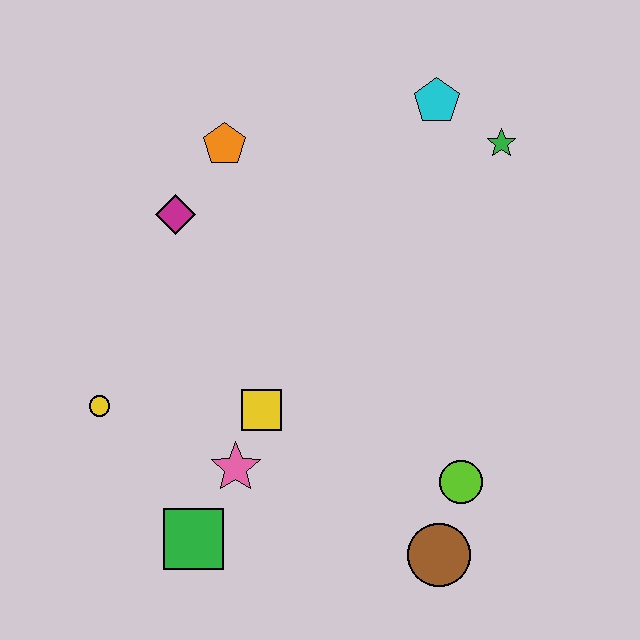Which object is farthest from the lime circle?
The orange pentagon is farthest from the lime circle.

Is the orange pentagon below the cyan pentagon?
Yes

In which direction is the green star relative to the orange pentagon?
The green star is to the right of the orange pentagon.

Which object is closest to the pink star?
The yellow square is closest to the pink star.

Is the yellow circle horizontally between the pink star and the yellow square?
No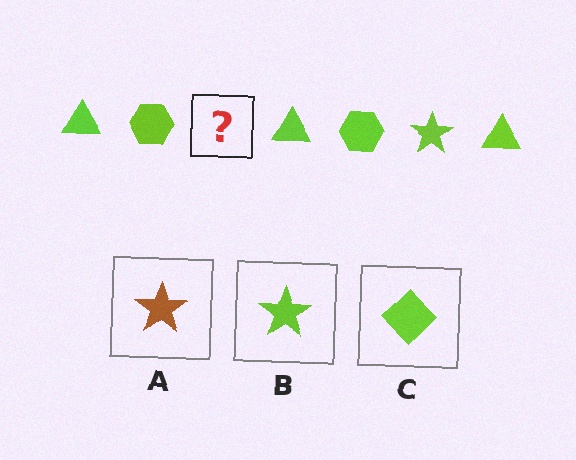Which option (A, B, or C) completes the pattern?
B.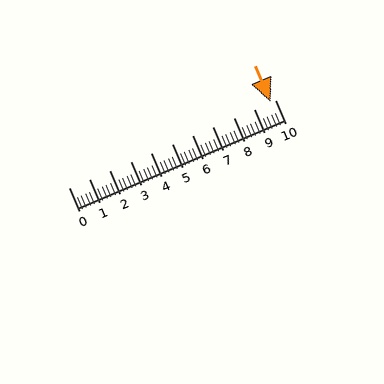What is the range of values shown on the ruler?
The ruler shows values from 0 to 10.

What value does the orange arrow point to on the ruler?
The orange arrow points to approximately 9.8.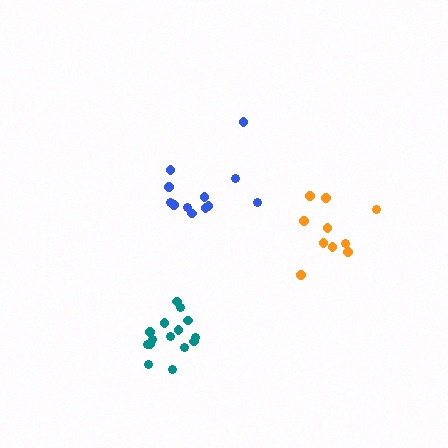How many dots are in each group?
Group 1: 11 dots, Group 2: 12 dots, Group 3: 15 dots (38 total).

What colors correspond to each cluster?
The clusters are colored: orange, blue, teal.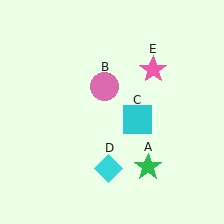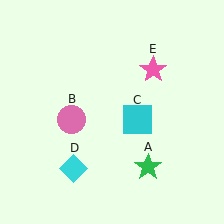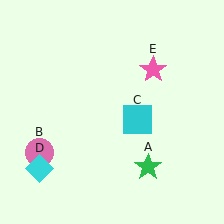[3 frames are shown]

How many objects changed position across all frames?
2 objects changed position: pink circle (object B), cyan diamond (object D).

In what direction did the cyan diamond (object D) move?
The cyan diamond (object D) moved left.